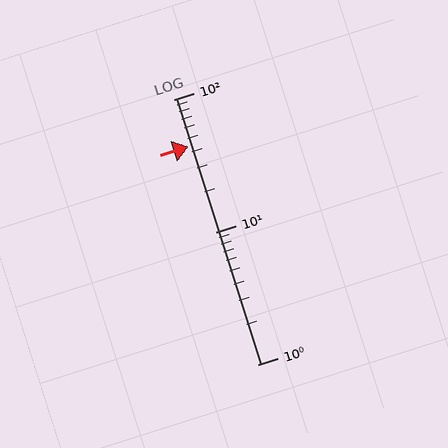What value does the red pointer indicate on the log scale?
The pointer indicates approximately 44.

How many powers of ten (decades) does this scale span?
The scale spans 2 decades, from 1 to 100.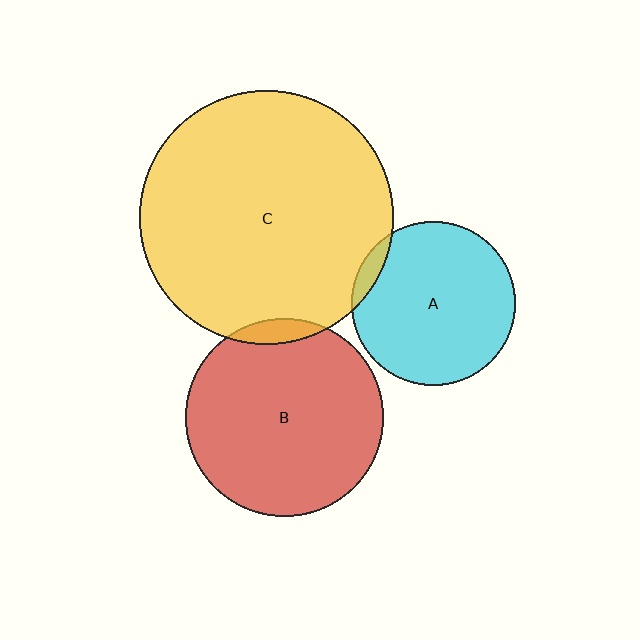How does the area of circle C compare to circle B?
Approximately 1.6 times.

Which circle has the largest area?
Circle C (yellow).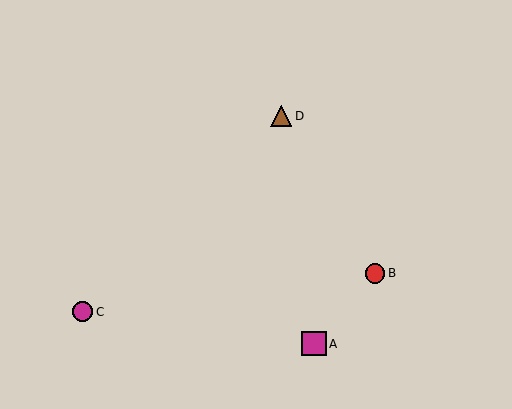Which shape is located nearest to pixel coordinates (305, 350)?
The magenta square (labeled A) at (314, 344) is nearest to that location.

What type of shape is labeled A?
Shape A is a magenta square.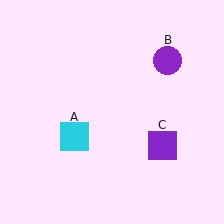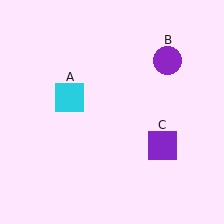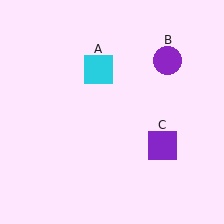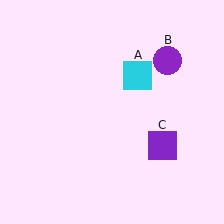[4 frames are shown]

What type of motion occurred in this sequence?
The cyan square (object A) rotated clockwise around the center of the scene.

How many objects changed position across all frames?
1 object changed position: cyan square (object A).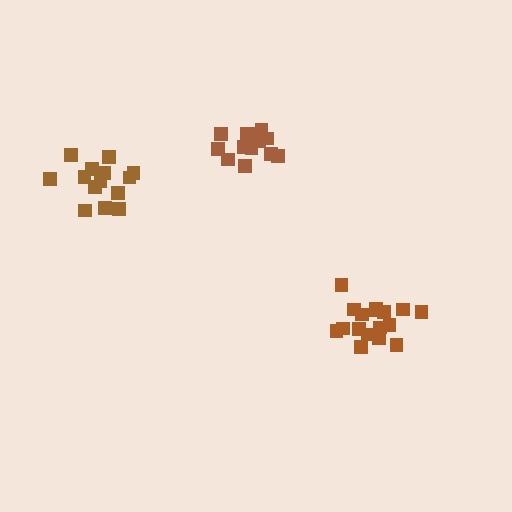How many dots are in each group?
Group 1: 17 dots, Group 2: 14 dots, Group 3: 14 dots (45 total).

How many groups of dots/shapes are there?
There are 3 groups.